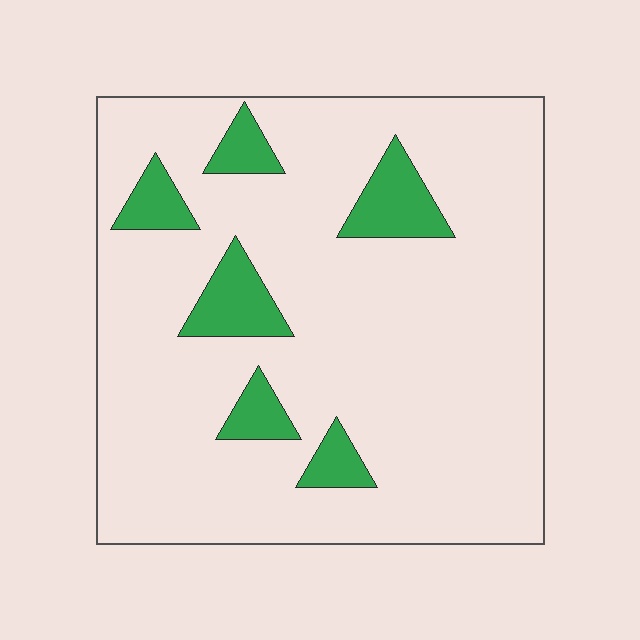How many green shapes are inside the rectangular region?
6.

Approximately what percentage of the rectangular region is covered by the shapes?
Approximately 15%.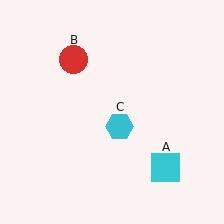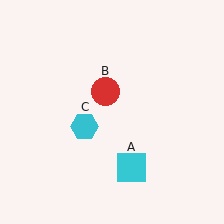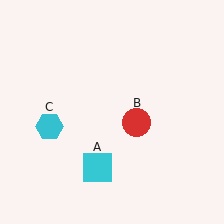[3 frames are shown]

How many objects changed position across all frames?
3 objects changed position: cyan square (object A), red circle (object B), cyan hexagon (object C).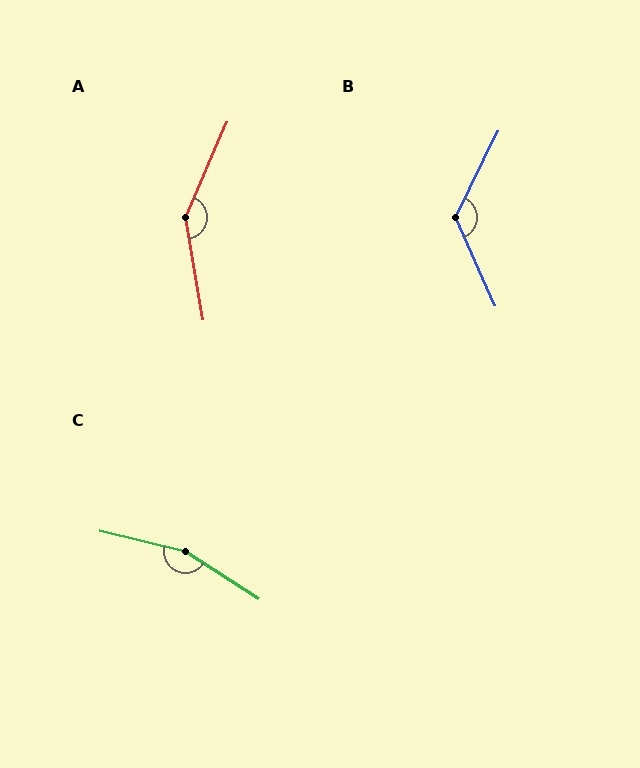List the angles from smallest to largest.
B (130°), A (147°), C (161°).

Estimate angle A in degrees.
Approximately 147 degrees.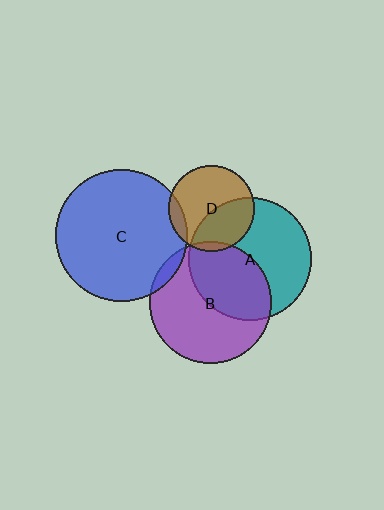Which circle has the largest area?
Circle C (blue).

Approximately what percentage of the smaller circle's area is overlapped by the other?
Approximately 40%.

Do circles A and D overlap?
Yes.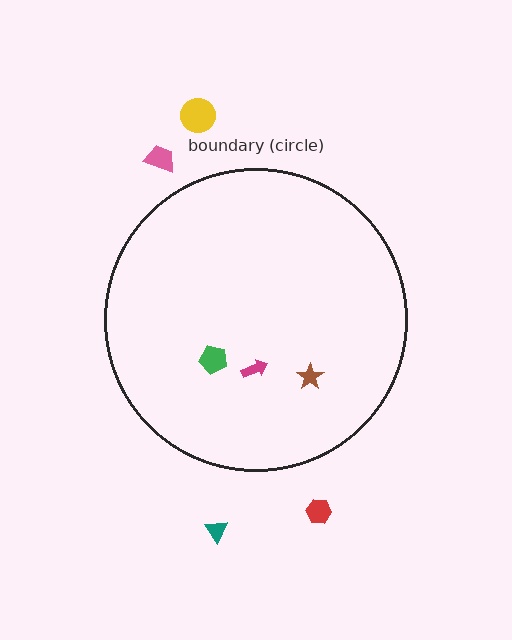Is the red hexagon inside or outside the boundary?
Outside.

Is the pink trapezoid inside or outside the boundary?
Outside.